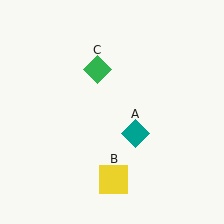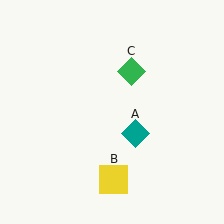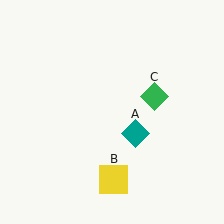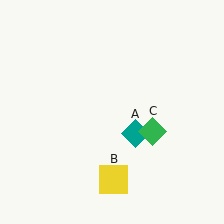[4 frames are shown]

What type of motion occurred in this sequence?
The green diamond (object C) rotated clockwise around the center of the scene.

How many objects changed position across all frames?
1 object changed position: green diamond (object C).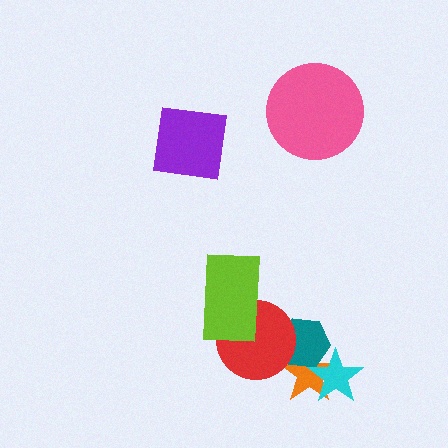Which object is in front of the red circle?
The lime rectangle is in front of the red circle.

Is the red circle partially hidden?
Yes, it is partially covered by another shape.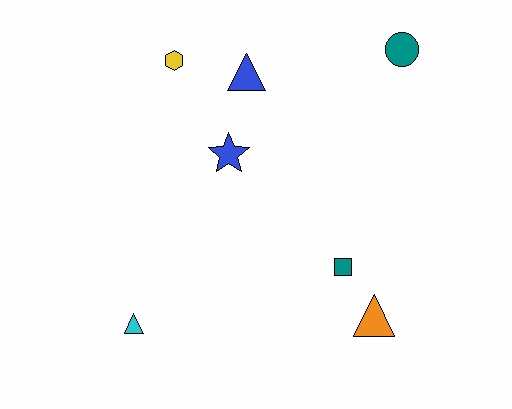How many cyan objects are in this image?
There is 1 cyan object.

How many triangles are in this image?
There are 3 triangles.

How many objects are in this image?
There are 7 objects.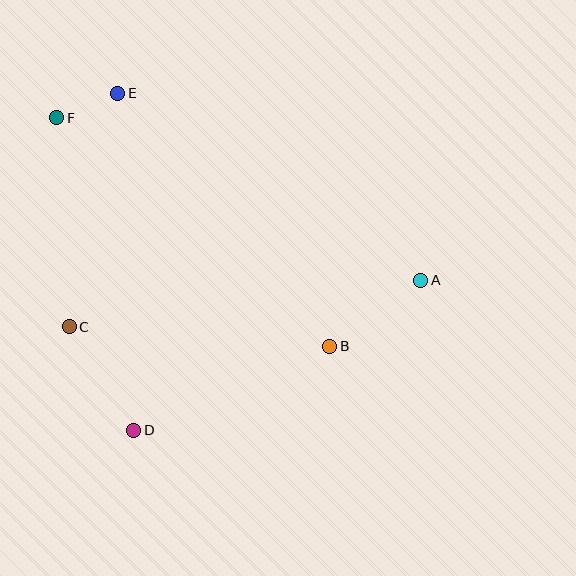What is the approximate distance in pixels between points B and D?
The distance between B and D is approximately 213 pixels.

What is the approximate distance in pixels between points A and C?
The distance between A and C is approximately 354 pixels.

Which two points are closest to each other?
Points E and F are closest to each other.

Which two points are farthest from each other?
Points A and F are farthest from each other.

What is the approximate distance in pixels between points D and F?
The distance between D and F is approximately 322 pixels.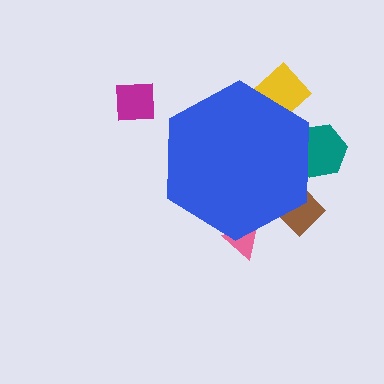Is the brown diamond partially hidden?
Yes, the brown diamond is partially hidden behind the blue hexagon.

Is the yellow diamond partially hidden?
Yes, the yellow diamond is partially hidden behind the blue hexagon.